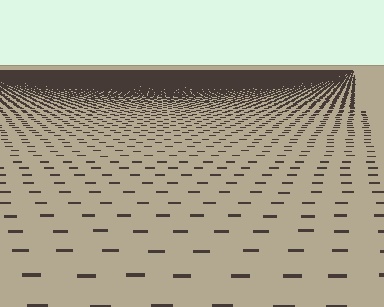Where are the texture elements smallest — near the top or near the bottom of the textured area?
Near the top.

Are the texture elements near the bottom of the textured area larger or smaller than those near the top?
Larger. Near the bottom, elements are closer to the viewer and appear at a bigger on-screen size.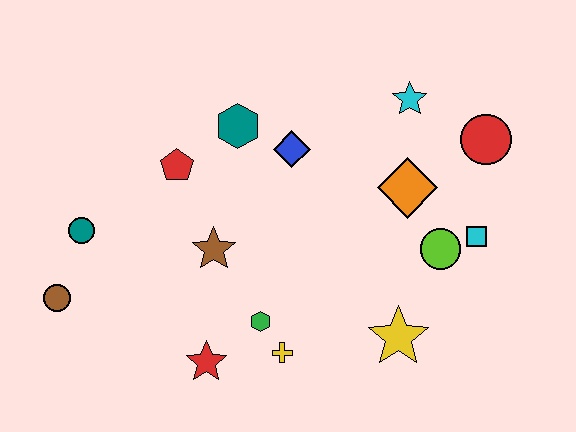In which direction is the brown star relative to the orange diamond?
The brown star is to the left of the orange diamond.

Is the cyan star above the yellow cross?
Yes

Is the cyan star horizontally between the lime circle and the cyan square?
No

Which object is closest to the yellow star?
The lime circle is closest to the yellow star.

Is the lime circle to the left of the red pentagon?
No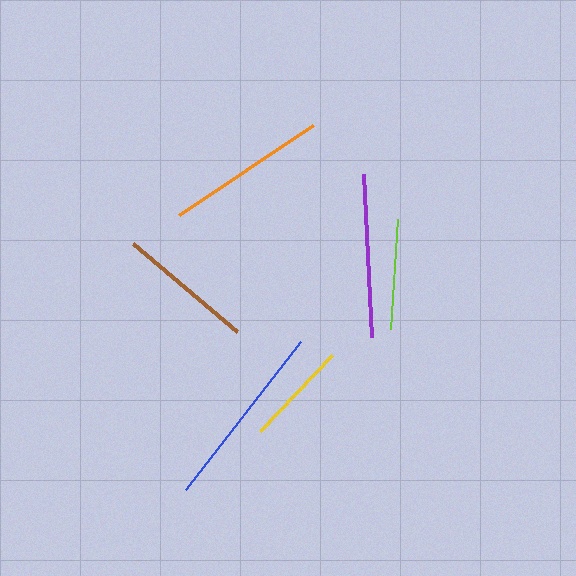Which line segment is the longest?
The blue line is the longest at approximately 188 pixels.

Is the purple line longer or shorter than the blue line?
The blue line is longer than the purple line.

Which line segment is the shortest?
The yellow line is the shortest at approximately 105 pixels.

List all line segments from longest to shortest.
From longest to shortest: blue, purple, orange, brown, lime, yellow.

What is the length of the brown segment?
The brown segment is approximately 136 pixels long.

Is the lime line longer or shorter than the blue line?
The blue line is longer than the lime line.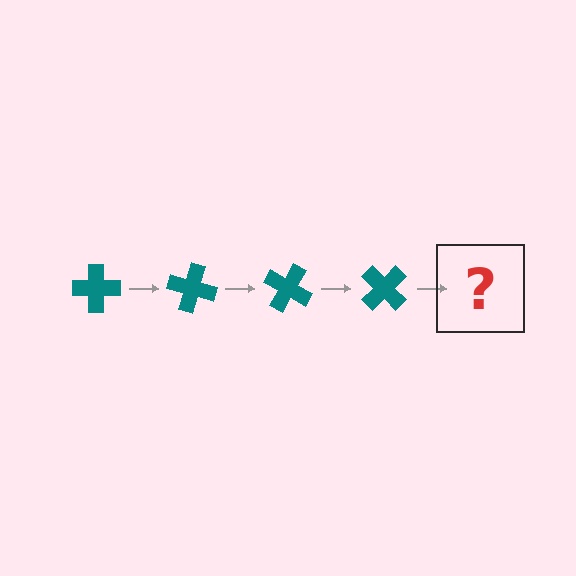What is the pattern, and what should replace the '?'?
The pattern is that the cross rotates 15 degrees each step. The '?' should be a teal cross rotated 60 degrees.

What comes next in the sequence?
The next element should be a teal cross rotated 60 degrees.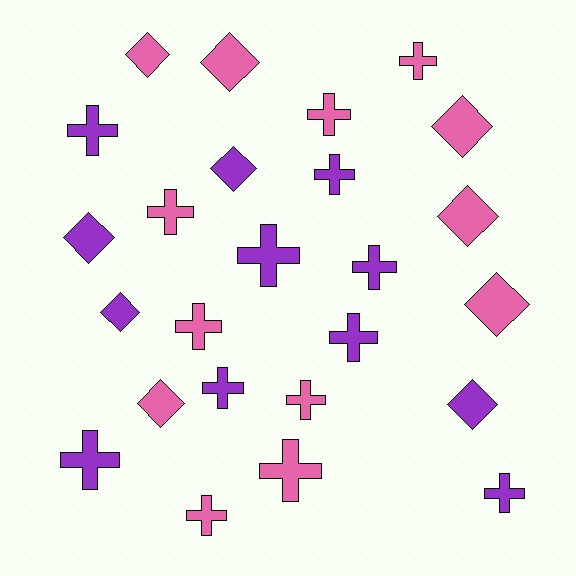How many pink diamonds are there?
There are 6 pink diamonds.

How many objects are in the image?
There are 25 objects.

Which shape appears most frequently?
Cross, with 15 objects.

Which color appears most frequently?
Pink, with 13 objects.